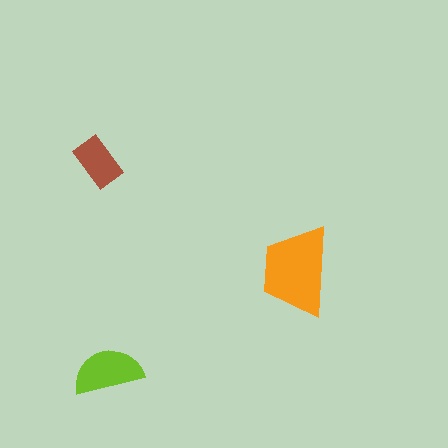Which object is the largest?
The orange trapezoid.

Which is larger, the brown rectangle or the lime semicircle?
The lime semicircle.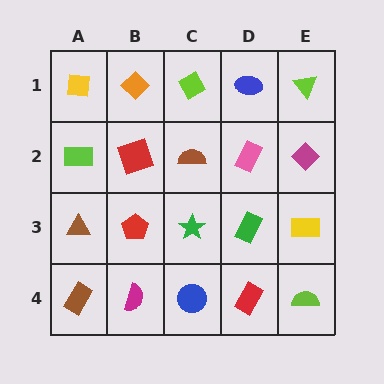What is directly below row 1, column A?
A lime rectangle.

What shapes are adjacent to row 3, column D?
A pink rectangle (row 2, column D), a red rectangle (row 4, column D), a green star (row 3, column C), a yellow rectangle (row 3, column E).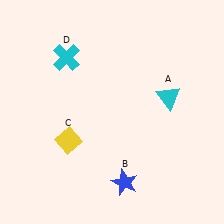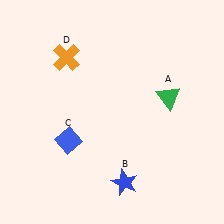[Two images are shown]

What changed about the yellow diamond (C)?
In Image 1, C is yellow. In Image 2, it changed to blue.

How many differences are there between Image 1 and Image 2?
There are 3 differences between the two images.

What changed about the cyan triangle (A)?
In Image 1, A is cyan. In Image 2, it changed to green.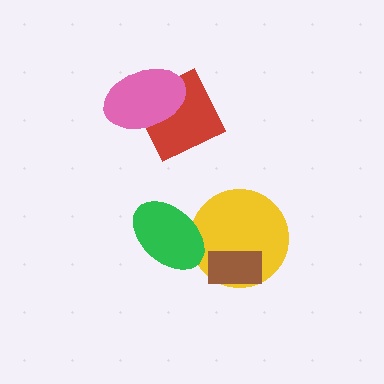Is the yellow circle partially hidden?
Yes, it is partially covered by another shape.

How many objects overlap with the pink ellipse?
1 object overlaps with the pink ellipse.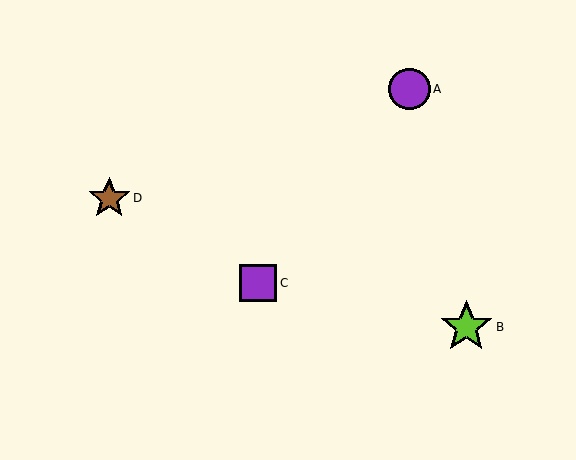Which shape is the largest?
The lime star (labeled B) is the largest.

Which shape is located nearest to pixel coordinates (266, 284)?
The purple square (labeled C) at (258, 283) is nearest to that location.